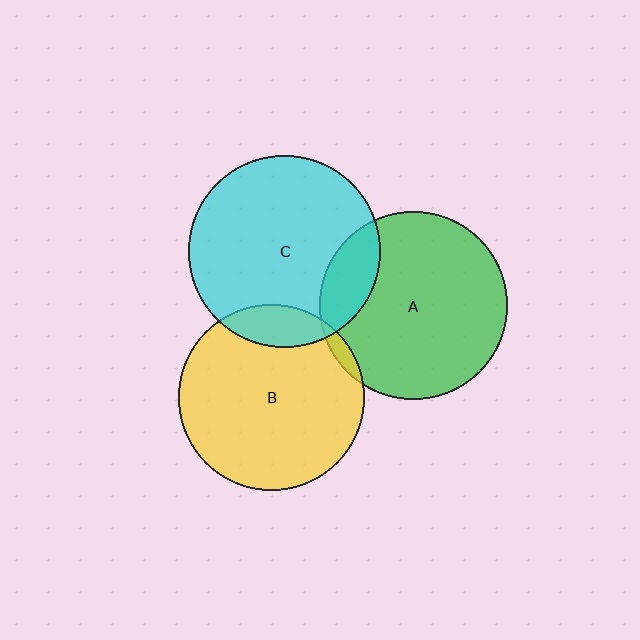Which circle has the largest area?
Circle C (cyan).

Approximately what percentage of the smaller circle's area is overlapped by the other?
Approximately 5%.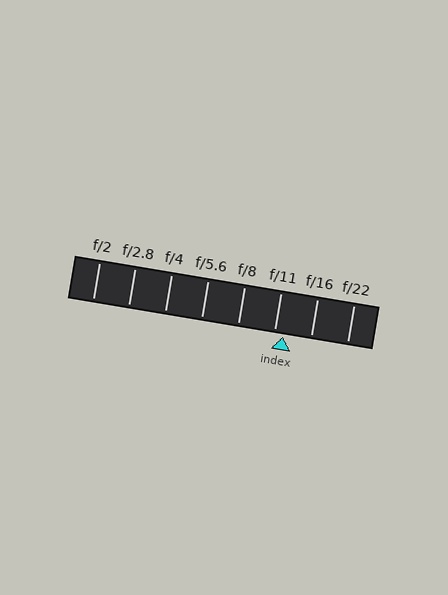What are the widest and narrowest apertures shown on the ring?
The widest aperture shown is f/2 and the narrowest is f/22.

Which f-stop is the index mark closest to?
The index mark is closest to f/11.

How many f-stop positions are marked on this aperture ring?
There are 8 f-stop positions marked.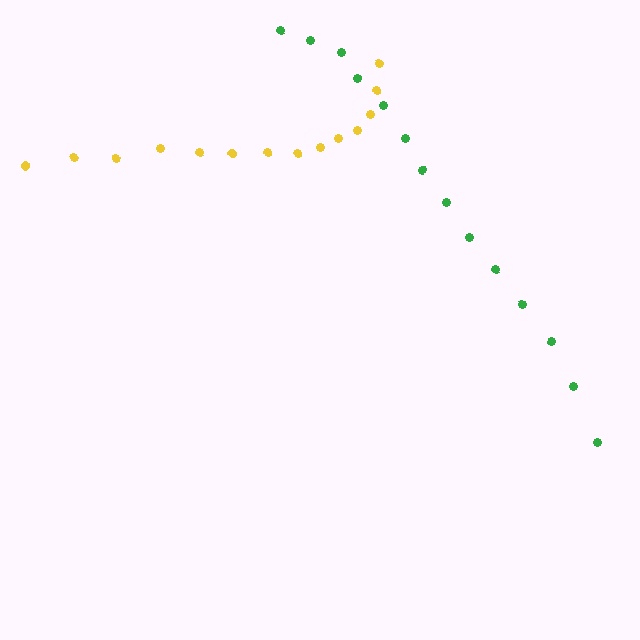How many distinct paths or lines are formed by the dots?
There are 2 distinct paths.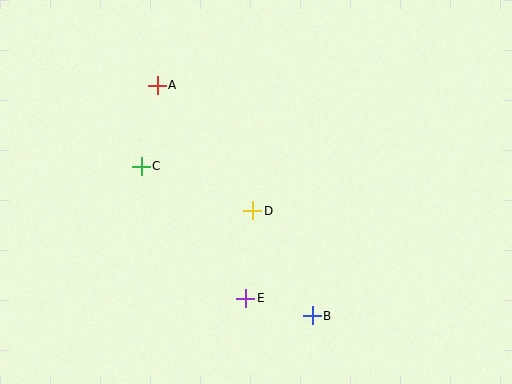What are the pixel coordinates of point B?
Point B is at (312, 316).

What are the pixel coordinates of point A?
Point A is at (157, 85).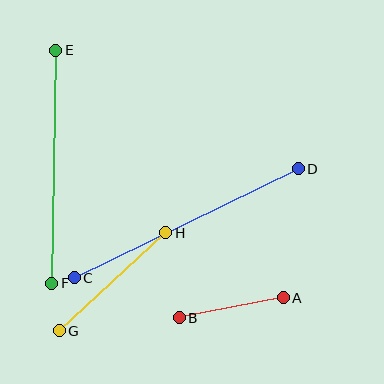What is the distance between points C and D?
The distance is approximately 249 pixels.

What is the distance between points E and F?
The distance is approximately 233 pixels.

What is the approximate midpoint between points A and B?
The midpoint is at approximately (231, 308) pixels.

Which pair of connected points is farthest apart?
Points C and D are farthest apart.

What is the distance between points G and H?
The distance is approximately 145 pixels.